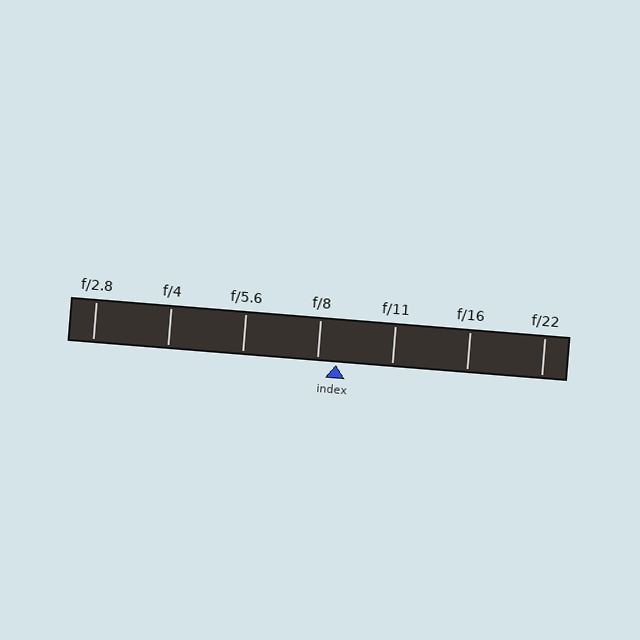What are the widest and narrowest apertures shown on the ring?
The widest aperture shown is f/2.8 and the narrowest is f/22.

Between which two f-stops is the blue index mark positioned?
The index mark is between f/8 and f/11.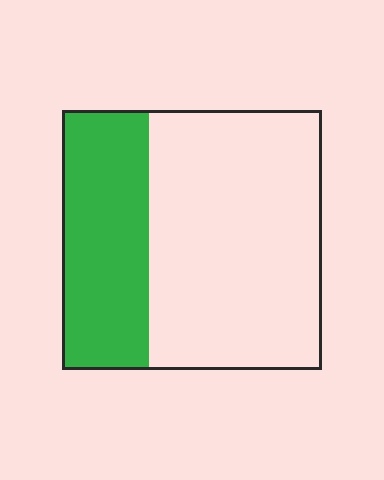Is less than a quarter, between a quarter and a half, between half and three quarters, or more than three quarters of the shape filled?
Between a quarter and a half.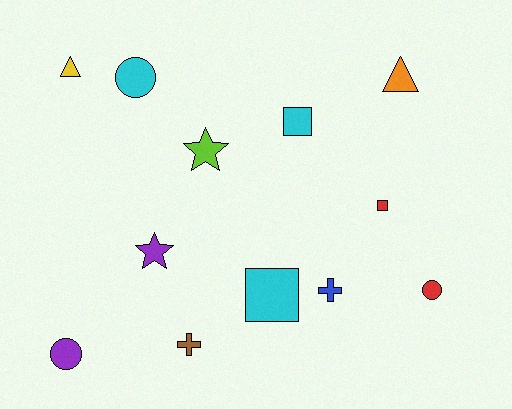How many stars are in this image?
There are 2 stars.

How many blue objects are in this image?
There is 1 blue object.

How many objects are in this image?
There are 12 objects.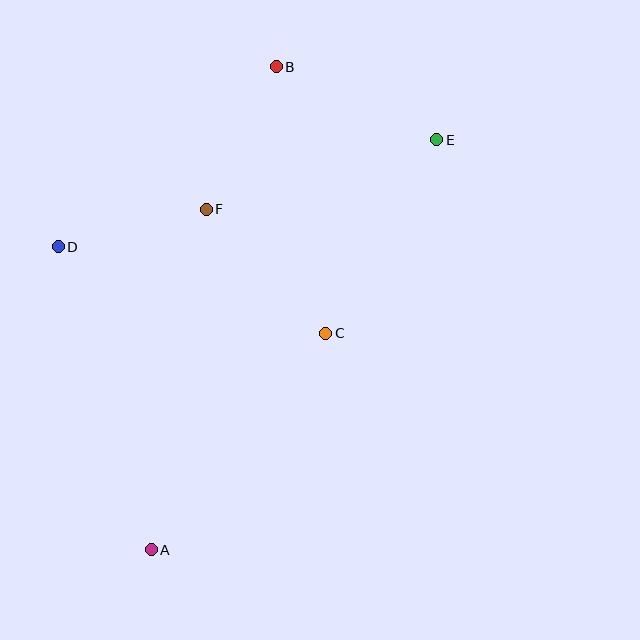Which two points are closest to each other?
Points D and F are closest to each other.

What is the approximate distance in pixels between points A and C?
The distance between A and C is approximately 278 pixels.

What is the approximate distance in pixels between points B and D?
The distance between B and D is approximately 283 pixels.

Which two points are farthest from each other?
Points A and E are farthest from each other.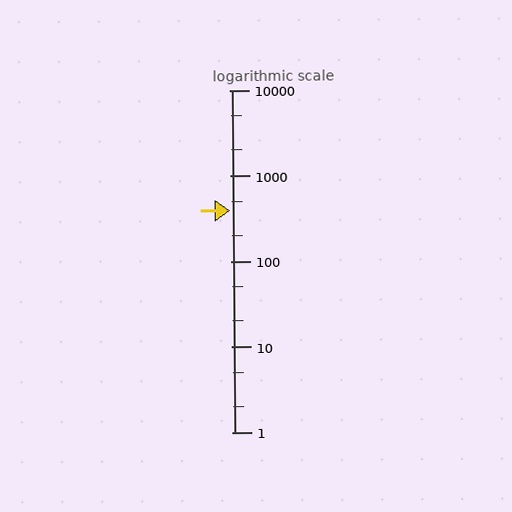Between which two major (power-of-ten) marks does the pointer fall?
The pointer is between 100 and 1000.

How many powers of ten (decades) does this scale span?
The scale spans 4 decades, from 1 to 10000.